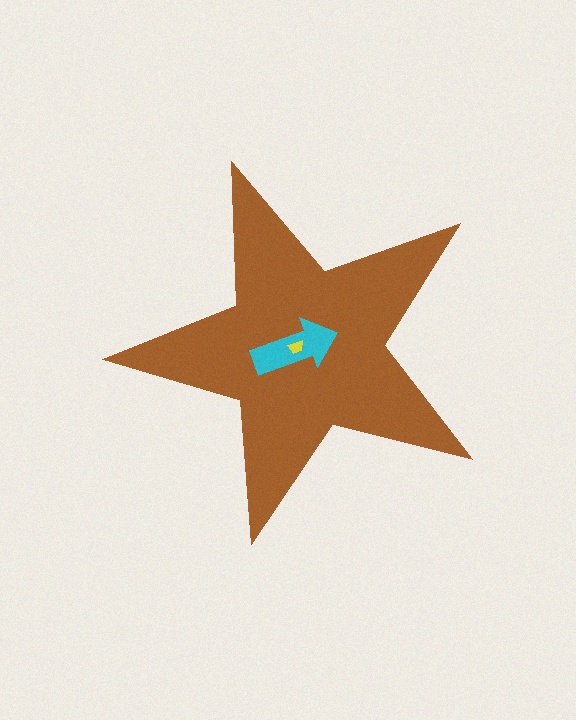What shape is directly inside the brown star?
The cyan arrow.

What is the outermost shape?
The brown star.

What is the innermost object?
The yellow trapezoid.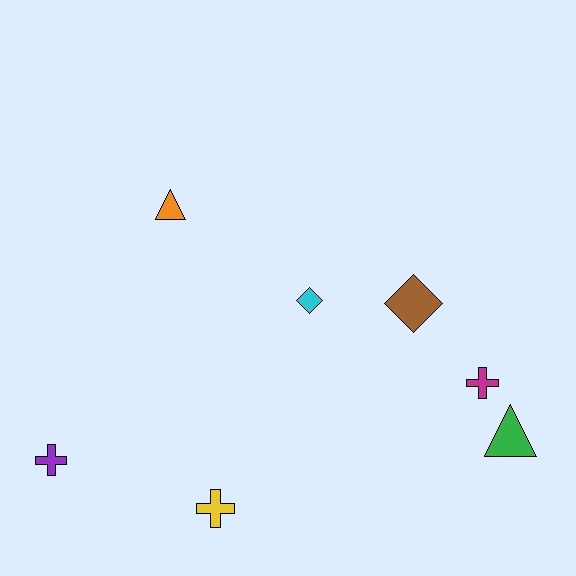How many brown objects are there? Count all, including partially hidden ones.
There is 1 brown object.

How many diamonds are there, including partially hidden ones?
There are 2 diamonds.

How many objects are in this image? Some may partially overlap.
There are 7 objects.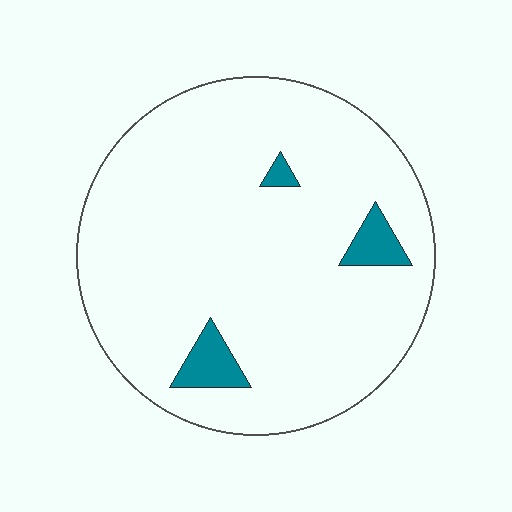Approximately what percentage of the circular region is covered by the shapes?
Approximately 5%.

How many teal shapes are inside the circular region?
3.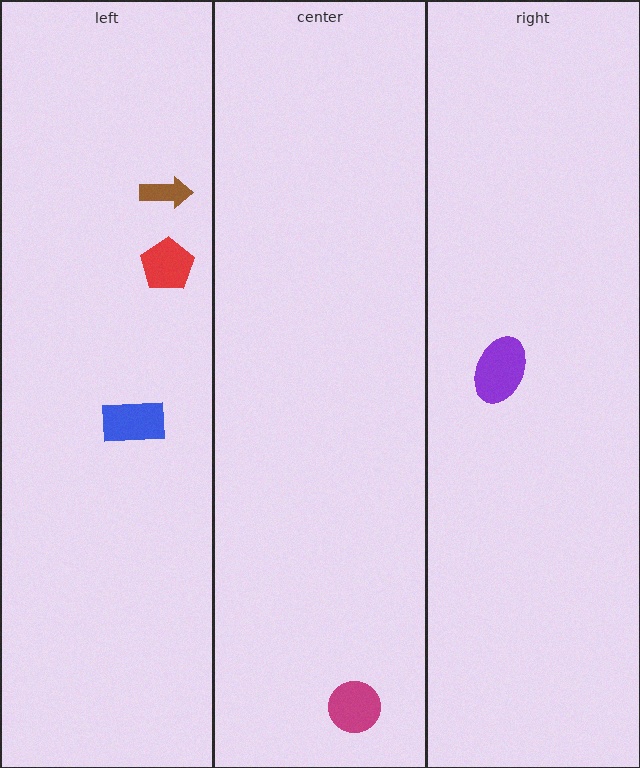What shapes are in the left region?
The blue rectangle, the red pentagon, the brown arrow.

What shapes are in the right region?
The purple ellipse.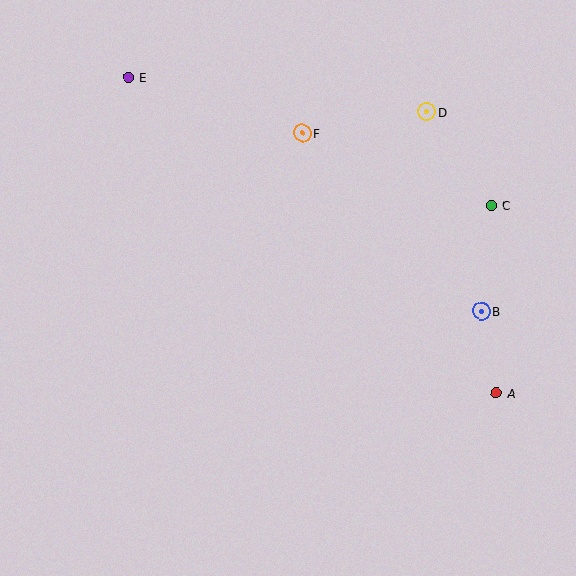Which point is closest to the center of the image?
Point F at (302, 133) is closest to the center.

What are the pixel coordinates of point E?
Point E is at (128, 77).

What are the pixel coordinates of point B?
Point B is at (481, 311).